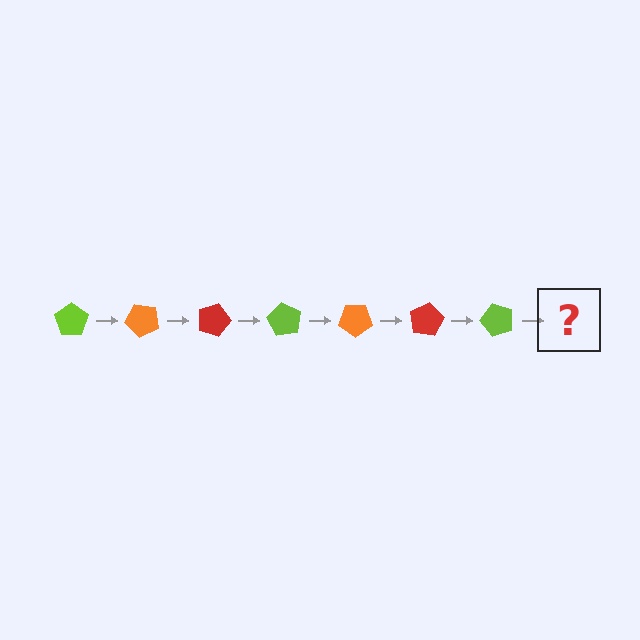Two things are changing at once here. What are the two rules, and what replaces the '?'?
The two rules are that it rotates 45 degrees each step and the color cycles through lime, orange, and red. The '?' should be an orange pentagon, rotated 315 degrees from the start.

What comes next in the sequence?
The next element should be an orange pentagon, rotated 315 degrees from the start.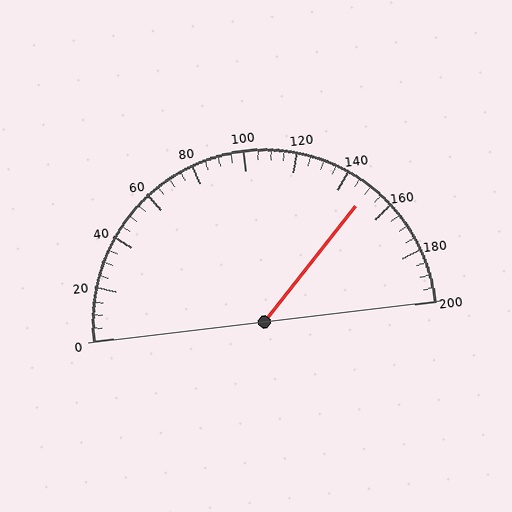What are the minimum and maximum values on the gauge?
The gauge ranges from 0 to 200.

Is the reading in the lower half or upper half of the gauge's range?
The reading is in the upper half of the range (0 to 200).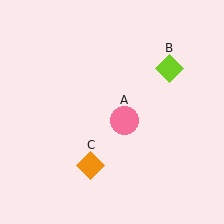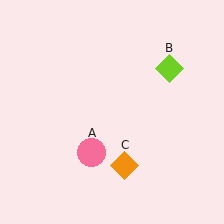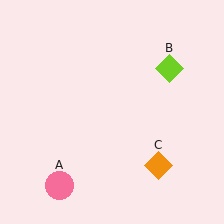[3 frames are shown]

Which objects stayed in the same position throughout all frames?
Lime diamond (object B) remained stationary.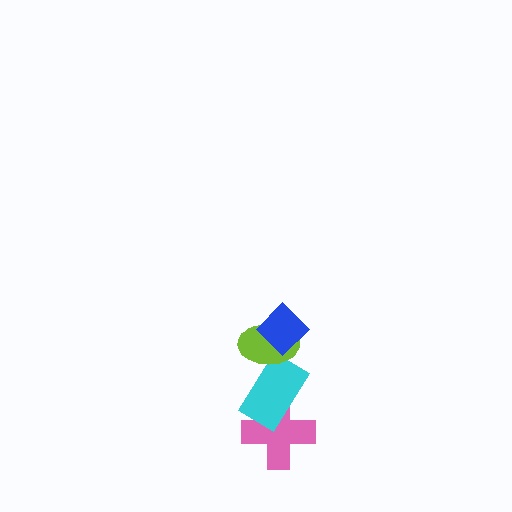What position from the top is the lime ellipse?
The lime ellipse is 2nd from the top.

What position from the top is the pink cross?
The pink cross is 4th from the top.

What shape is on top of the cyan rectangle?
The lime ellipse is on top of the cyan rectangle.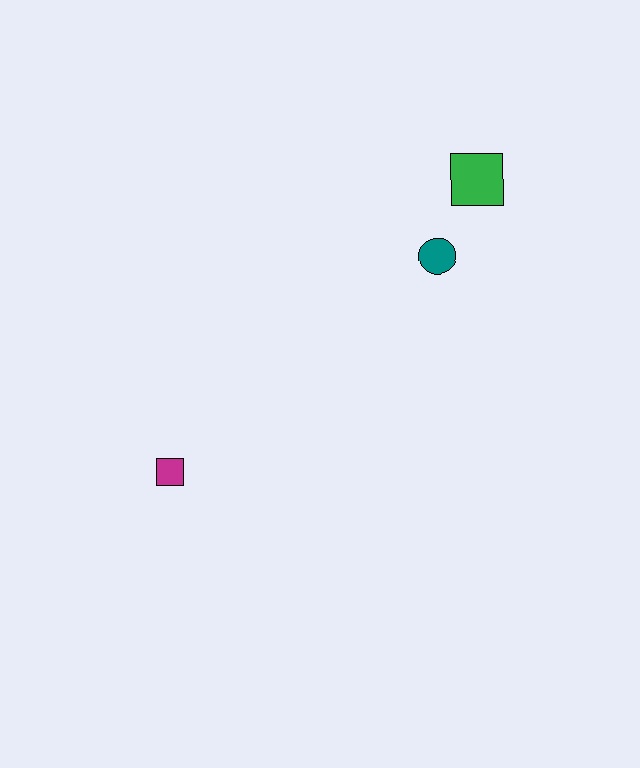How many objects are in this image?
There are 3 objects.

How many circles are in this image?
There is 1 circle.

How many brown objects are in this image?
There are no brown objects.